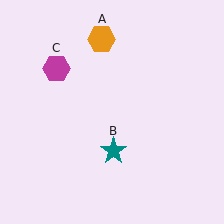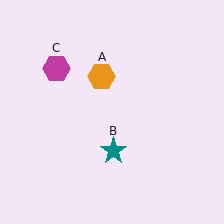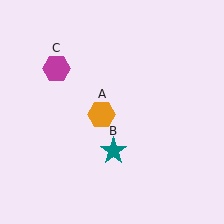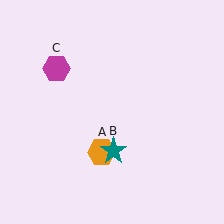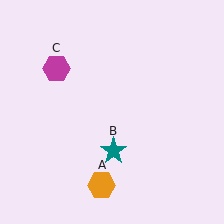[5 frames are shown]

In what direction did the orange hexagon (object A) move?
The orange hexagon (object A) moved down.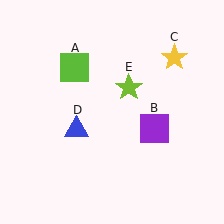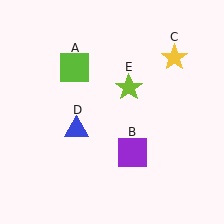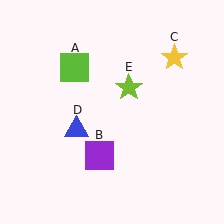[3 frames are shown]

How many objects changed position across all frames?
1 object changed position: purple square (object B).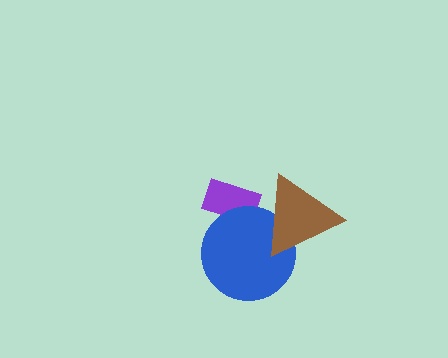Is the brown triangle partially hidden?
No, no other shape covers it.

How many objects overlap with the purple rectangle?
1 object overlaps with the purple rectangle.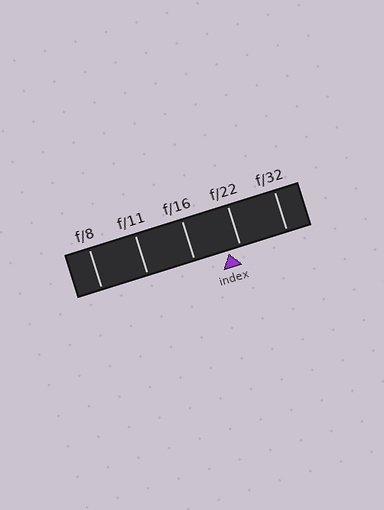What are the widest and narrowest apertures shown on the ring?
The widest aperture shown is f/8 and the narrowest is f/32.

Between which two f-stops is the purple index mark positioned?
The index mark is between f/16 and f/22.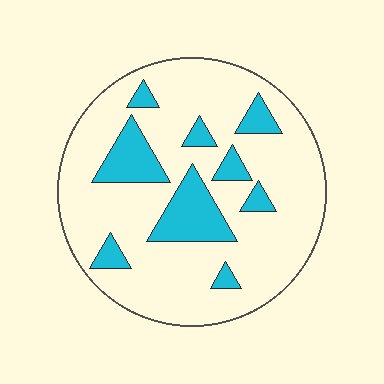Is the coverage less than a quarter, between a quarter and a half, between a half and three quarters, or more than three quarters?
Less than a quarter.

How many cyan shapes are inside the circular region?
9.